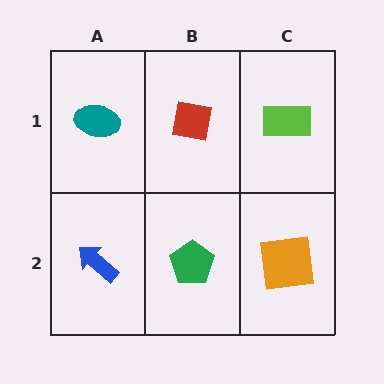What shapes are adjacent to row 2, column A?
A teal ellipse (row 1, column A), a green pentagon (row 2, column B).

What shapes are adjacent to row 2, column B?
A red square (row 1, column B), a blue arrow (row 2, column A), an orange square (row 2, column C).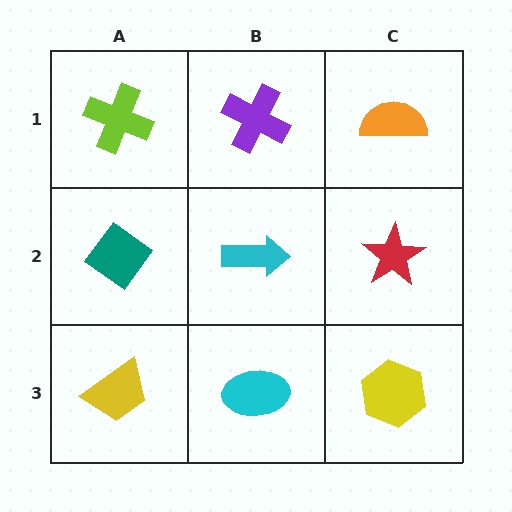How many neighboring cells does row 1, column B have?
3.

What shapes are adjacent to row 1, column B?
A cyan arrow (row 2, column B), a lime cross (row 1, column A), an orange semicircle (row 1, column C).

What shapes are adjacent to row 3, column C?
A red star (row 2, column C), a cyan ellipse (row 3, column B).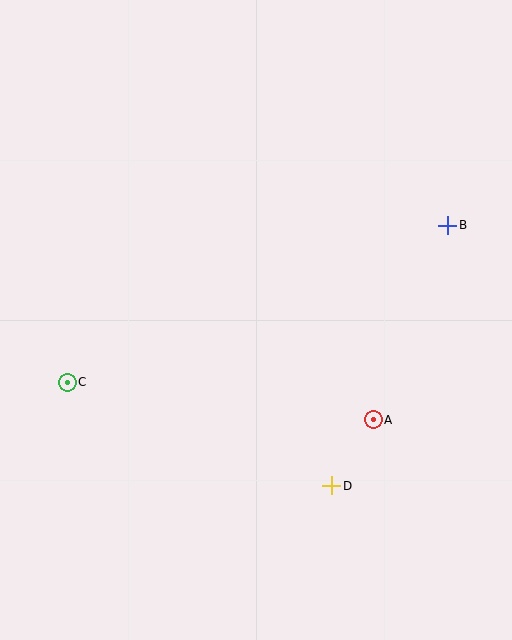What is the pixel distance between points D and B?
The distance between D and B is 285 pixels.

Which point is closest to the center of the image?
Point A at (373, 420) is closest to the center.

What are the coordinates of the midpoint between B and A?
The midpoint between B and A is at (411, 323).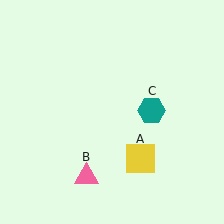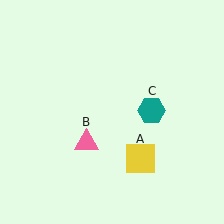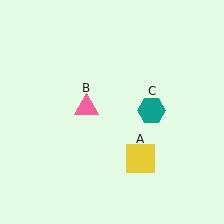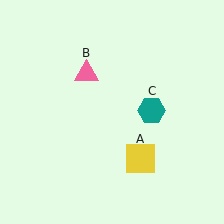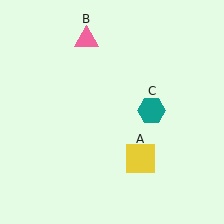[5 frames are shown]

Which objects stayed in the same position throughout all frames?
Yellow square (object A) and teal hexagon (object C) remained stationary.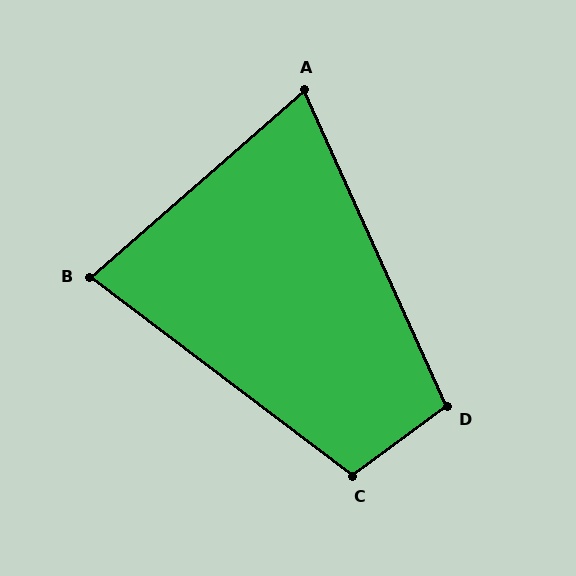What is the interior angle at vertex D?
Approximately 102 degrees (obtuse).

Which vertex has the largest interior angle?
C, at approximately 107 degrees.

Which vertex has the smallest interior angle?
A, at approximately 73 degrees.